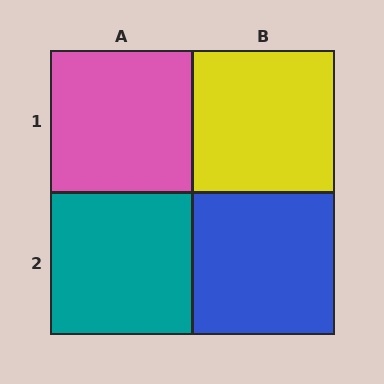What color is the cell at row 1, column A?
Pink.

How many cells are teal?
1 cell is teal.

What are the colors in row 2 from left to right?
Teal, blue.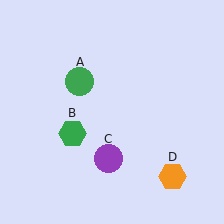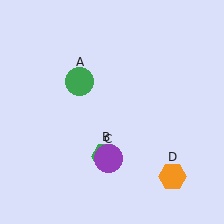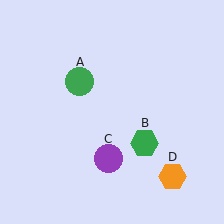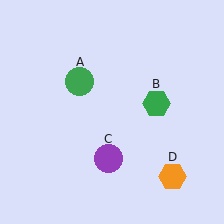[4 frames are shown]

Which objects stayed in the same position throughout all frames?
Green circle (object A) and purple circle (object C) and orange hexagon (object D) remained stationary.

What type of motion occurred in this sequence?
The green hexagon (object B) rotated counterclockwise around the center of the scene.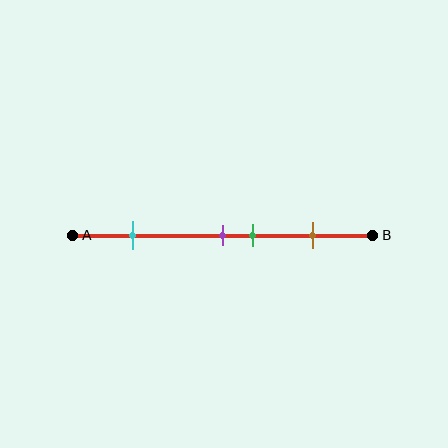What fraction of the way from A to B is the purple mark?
The purple mark is approximately 50% (0.5) of the way from A to B.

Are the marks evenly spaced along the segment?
No, the marks are not evenly spaced.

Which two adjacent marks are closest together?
The purple and green marks are the closest adjacent pair.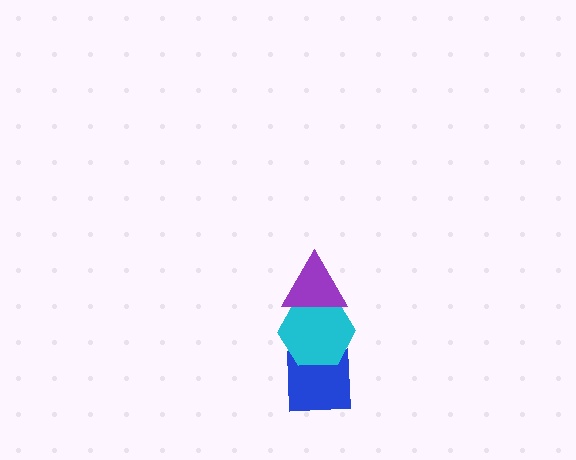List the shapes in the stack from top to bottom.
From top to bottom: the purple triangle, the cyan hexagon, the blue square.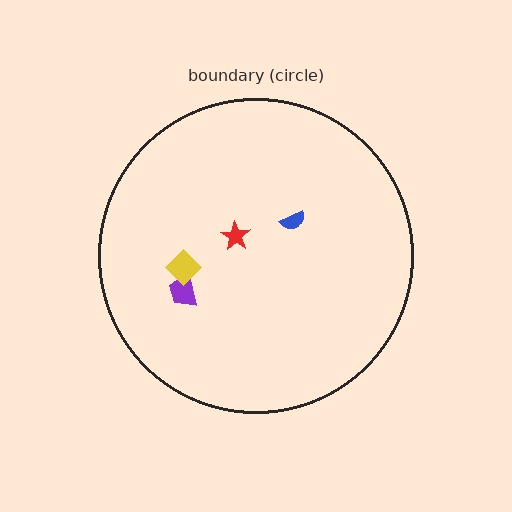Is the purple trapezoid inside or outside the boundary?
Inside.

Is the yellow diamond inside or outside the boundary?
Inside.